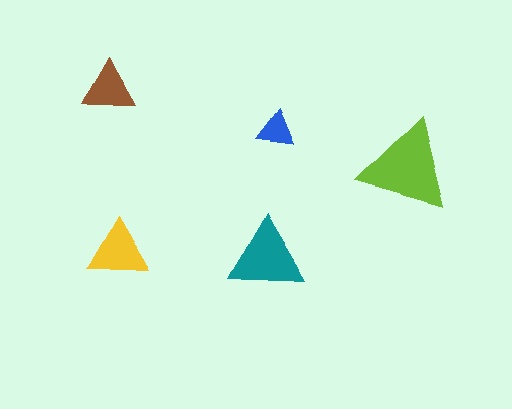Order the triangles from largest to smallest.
the lime one, the teal one, the yellow one, the brown one, the blue one.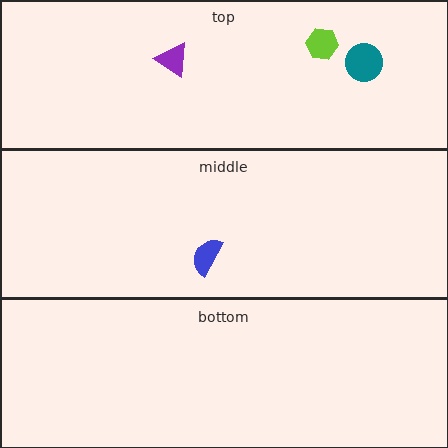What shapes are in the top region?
The purple triangle, the lime hexagon, the teal circle.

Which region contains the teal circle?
The top region.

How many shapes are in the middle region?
1.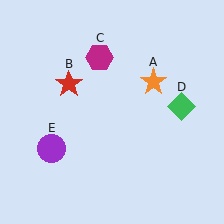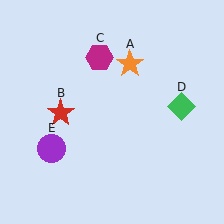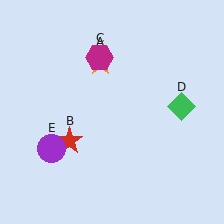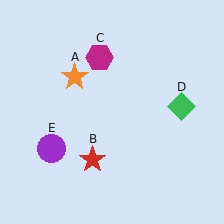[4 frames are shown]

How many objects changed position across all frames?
2 objects changed position: orange star (object A), red star (object B).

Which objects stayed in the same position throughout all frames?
Magenta hexagon (object C) and green diamond (object D) and purple circle (object E) remained stationary.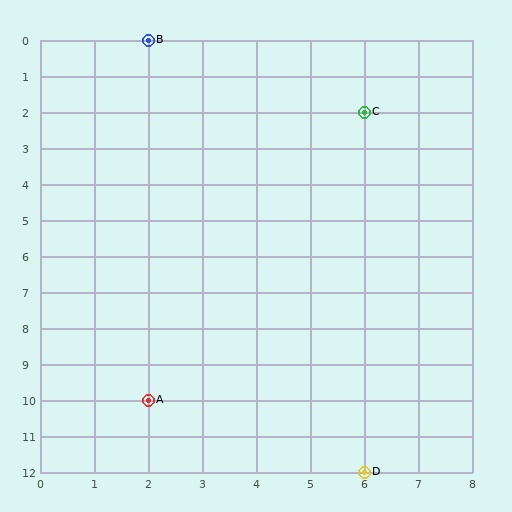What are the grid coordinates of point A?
Point A is at grid coordinates (2, 10).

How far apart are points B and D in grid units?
Points B and D are 4 columns and 12 rows apart (about 12.6 grid units diagonally).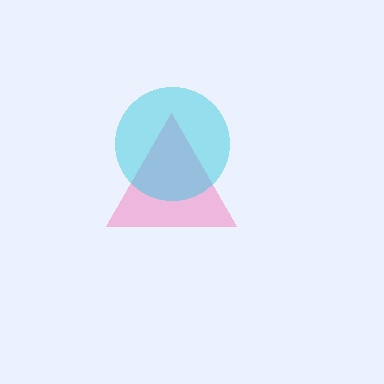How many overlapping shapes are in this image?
There are 2 overlapping shapes in the image.